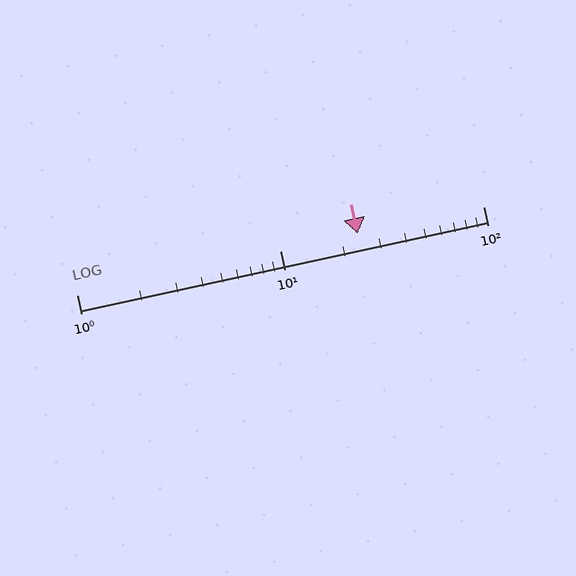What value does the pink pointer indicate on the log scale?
The pointer indicates approximately 24.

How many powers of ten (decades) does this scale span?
The scale spans 2 decades, from 1 to 100.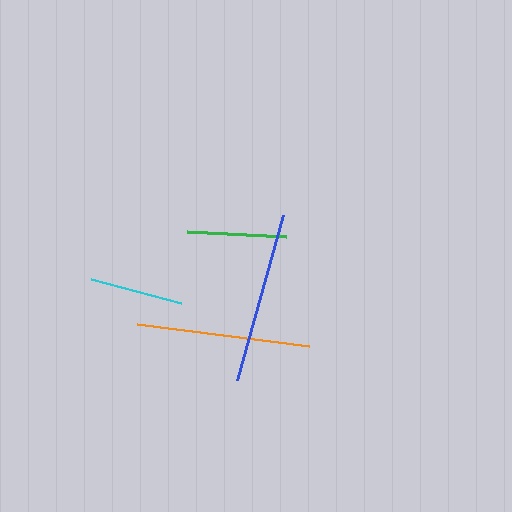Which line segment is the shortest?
The cyan line is the shortest at approximately 93 pixels.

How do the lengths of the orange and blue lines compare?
The orange and blue lines are approximately the same length.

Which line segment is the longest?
The orange line is the longest at approximately 173 pixels.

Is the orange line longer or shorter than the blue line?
The orange line is longer than the blue line.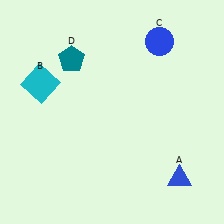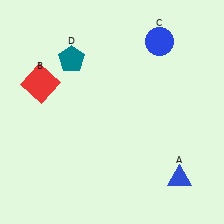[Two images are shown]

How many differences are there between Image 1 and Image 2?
There is 1 difference between the two images.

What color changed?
The square (B) changed from cyan in Image 1 to red in Image 2.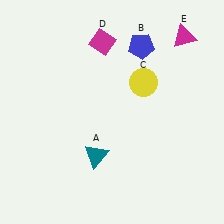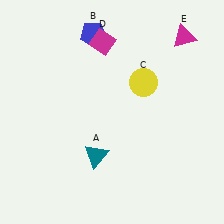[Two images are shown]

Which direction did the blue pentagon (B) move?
The blue pentagon (B) moved left.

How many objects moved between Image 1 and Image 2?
1 object moved between the two images.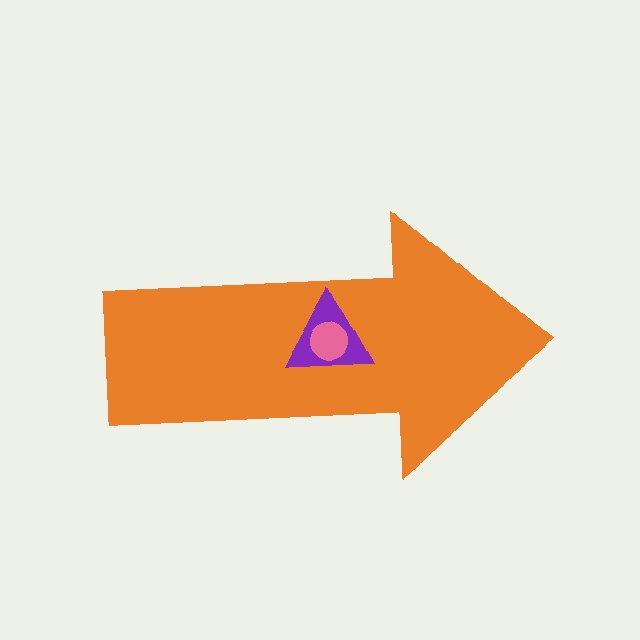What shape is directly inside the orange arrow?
The purple triangle.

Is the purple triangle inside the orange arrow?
Yes.